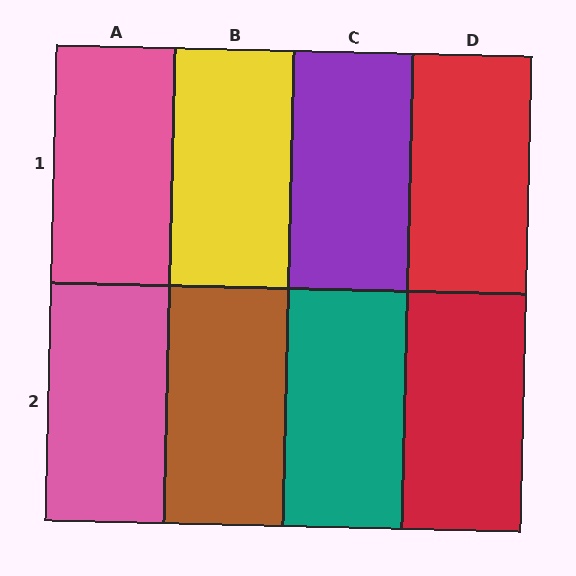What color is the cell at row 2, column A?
Pink.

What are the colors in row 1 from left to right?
Pink, yellow, purple, red.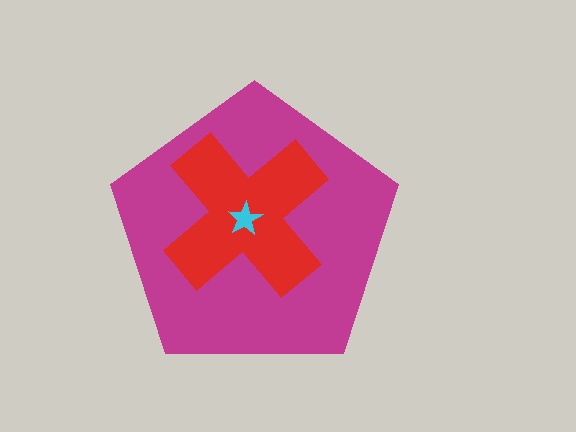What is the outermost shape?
The magenta pentagon.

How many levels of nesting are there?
3.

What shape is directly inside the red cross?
The cyan star.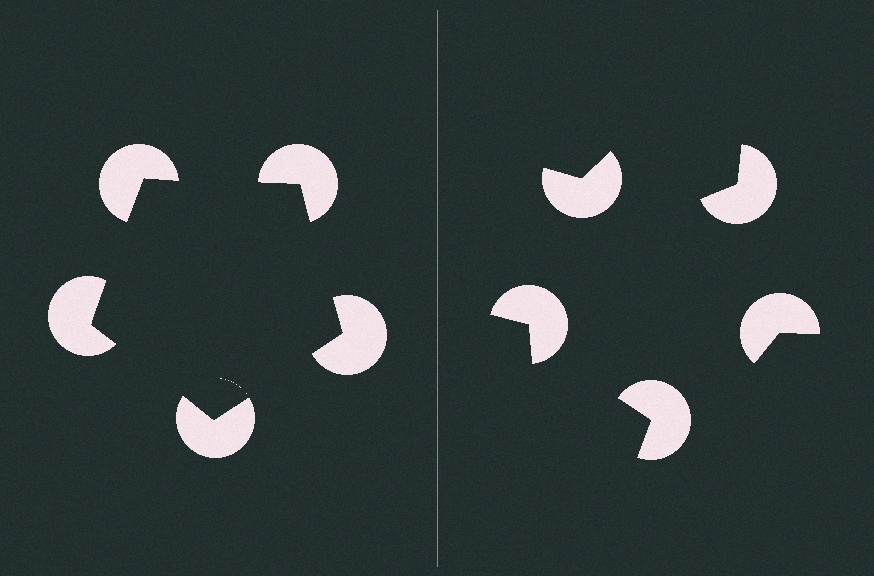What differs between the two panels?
The pac-man discs are positioned identically on both sides; only the wedge orientations differ. On the left they align to a pentagon; on the right they are misaligned.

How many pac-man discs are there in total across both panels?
10 — 5 on each side.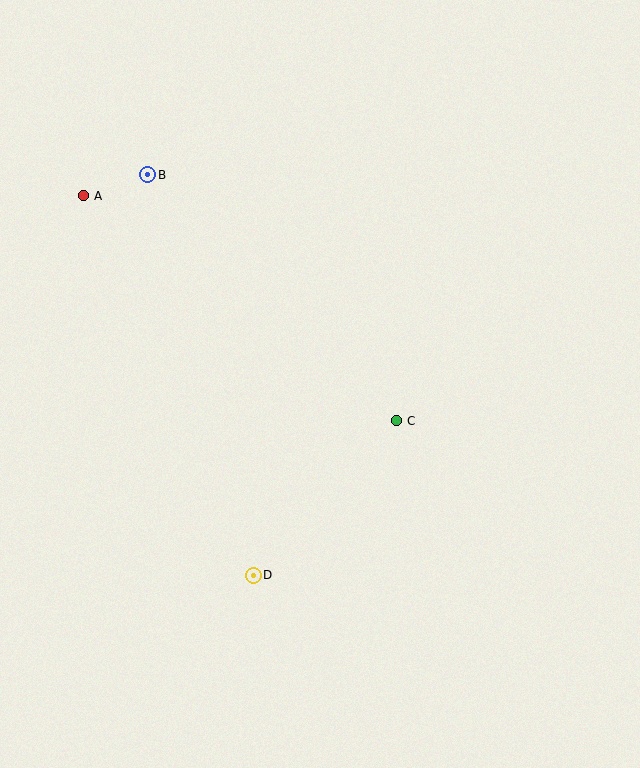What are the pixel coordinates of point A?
Point A is at (84, 196).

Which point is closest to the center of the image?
Point C at (397, 421) is closest to the center.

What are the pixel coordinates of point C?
Point C is at (397, 421).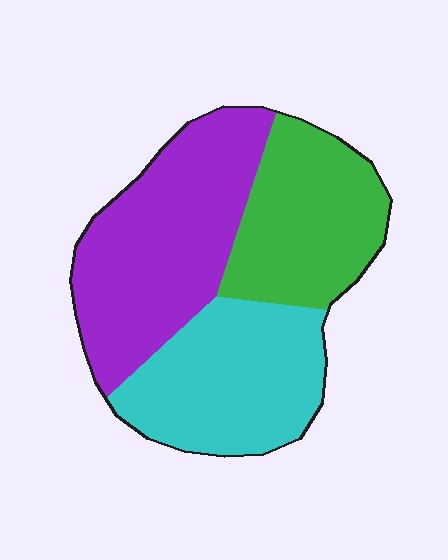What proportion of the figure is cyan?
Cyan covers 32% of the figure.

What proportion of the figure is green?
Green takes up about one quarter (1/4) of the figure.